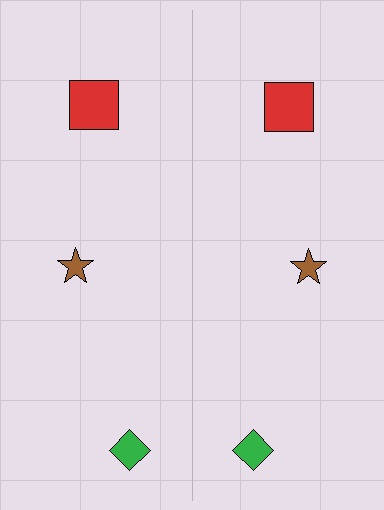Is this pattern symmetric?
Yes, this pattern has bilateral (reflection) symmetry.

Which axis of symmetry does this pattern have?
The pattern has a vertical axis of symmetry running through the center of the image.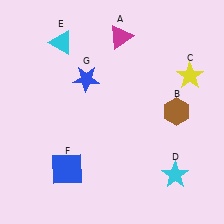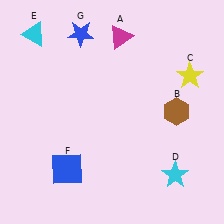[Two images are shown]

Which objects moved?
The objects that moved are: the cyan triangle (E), the blue star (G).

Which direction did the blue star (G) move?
The blue star (G) moved up.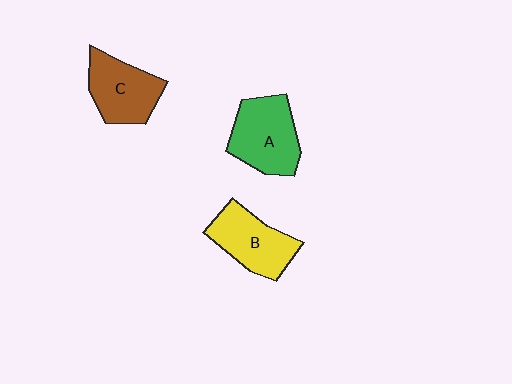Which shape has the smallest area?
Shape C (brown).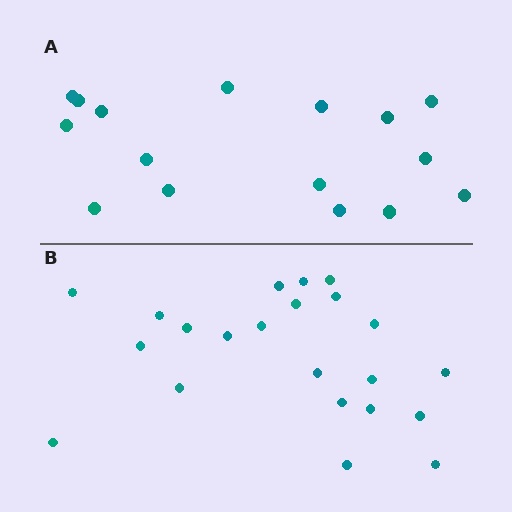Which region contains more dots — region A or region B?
Region B (the bottom region) has more dots.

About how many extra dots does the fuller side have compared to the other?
Region B has about 6 more dots than region A.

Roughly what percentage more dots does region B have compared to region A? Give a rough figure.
About 40% more.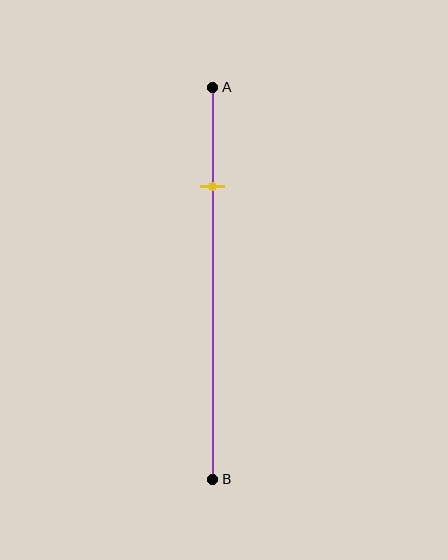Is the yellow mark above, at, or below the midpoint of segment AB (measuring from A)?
The yellow mark is above the midpoint of segment AB.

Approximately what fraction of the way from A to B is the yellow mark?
The yellow mark is approximately 25% of the way from A to B.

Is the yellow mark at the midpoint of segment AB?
No, the mark is at about 25% from A, not at the 50% midpoint.